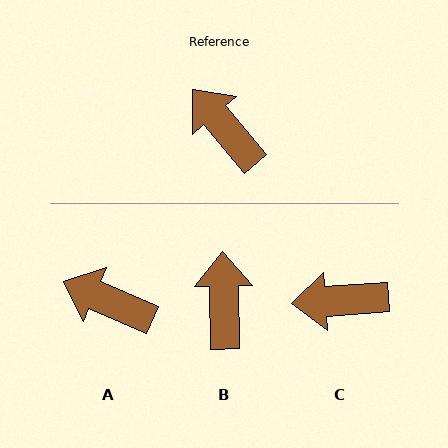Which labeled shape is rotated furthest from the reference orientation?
C, about 53 degrees away.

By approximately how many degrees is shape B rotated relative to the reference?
Approximately 39 degrees clockwise.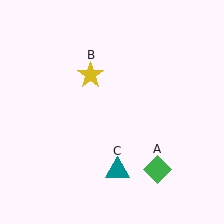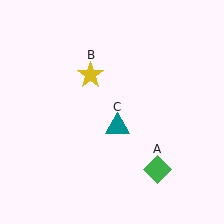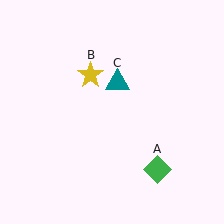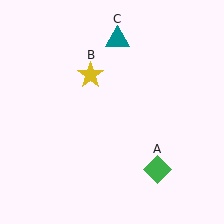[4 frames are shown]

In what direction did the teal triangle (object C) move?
The teal triangle (object C) moved up.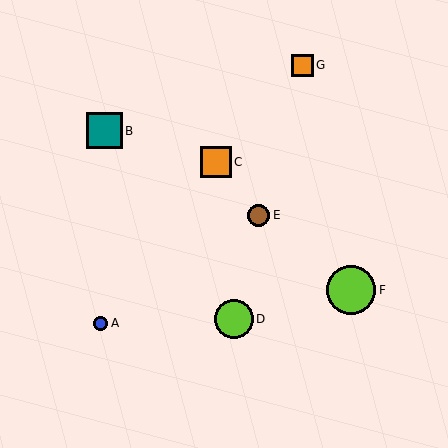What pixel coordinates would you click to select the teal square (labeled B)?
Click at (104, 131) to select the teal square B.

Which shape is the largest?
The lime circle (labeled F) is the largest.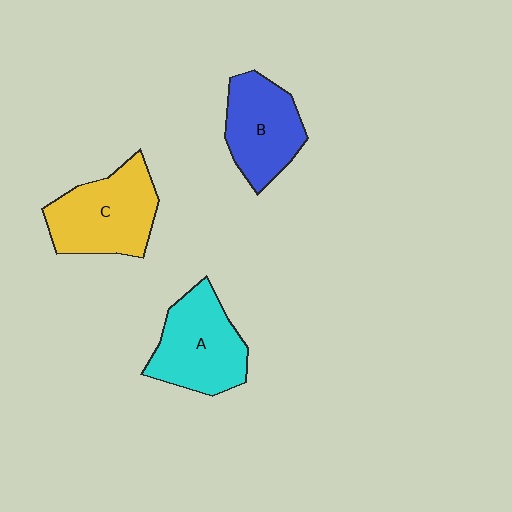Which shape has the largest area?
Shape C (yellow).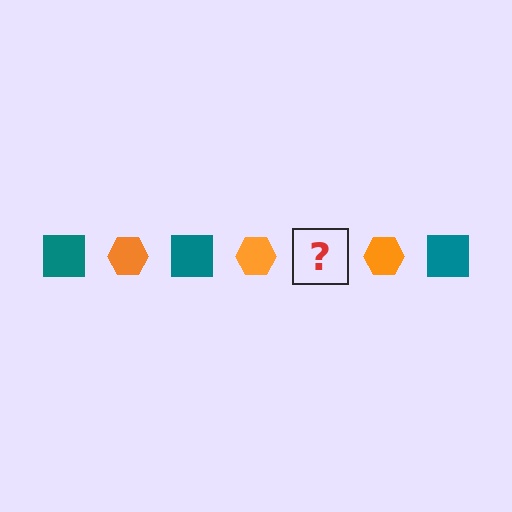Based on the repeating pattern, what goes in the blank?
The blank should be a teal square.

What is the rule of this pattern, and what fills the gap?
The rule is that the pattern alternates between teal square and orange hexagon. The gap should be filled with a teal square.